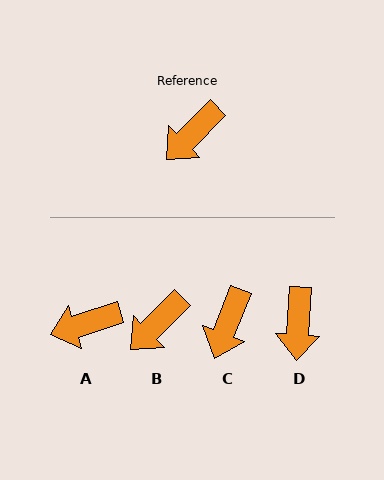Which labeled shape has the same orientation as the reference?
B.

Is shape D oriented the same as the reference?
No, it is off by about 41 degrees.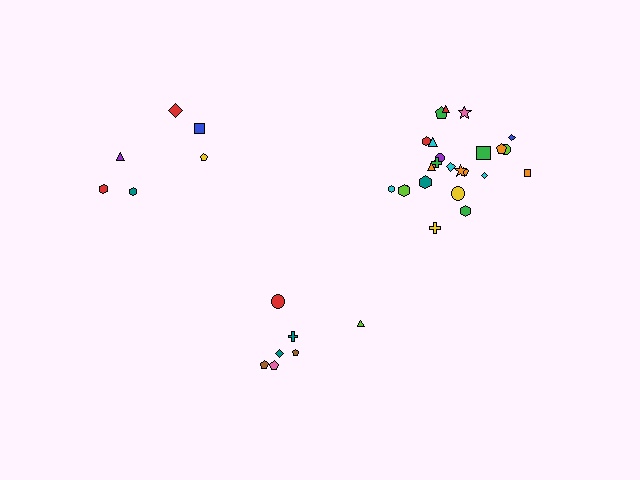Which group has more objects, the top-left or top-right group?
The top-right group.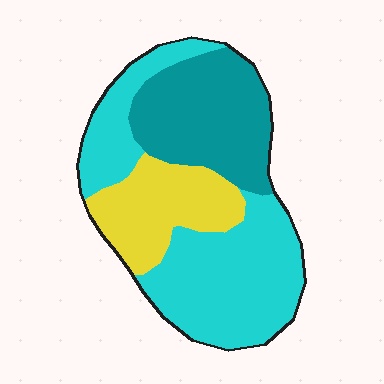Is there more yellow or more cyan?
Cyan.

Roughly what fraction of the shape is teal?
Teal takes up about one third (1/3) of the shape.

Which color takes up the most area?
Cyan, at roughly 50%.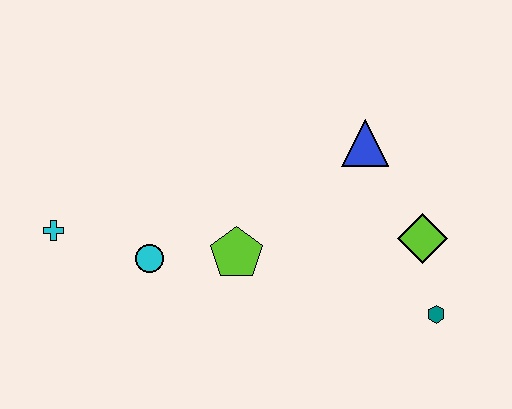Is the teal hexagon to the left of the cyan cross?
No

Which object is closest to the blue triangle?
The lime diamond is closest to the blue triangle.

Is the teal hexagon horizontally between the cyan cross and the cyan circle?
No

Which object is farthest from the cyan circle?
The teal hexagon is farthest from the cyan circle.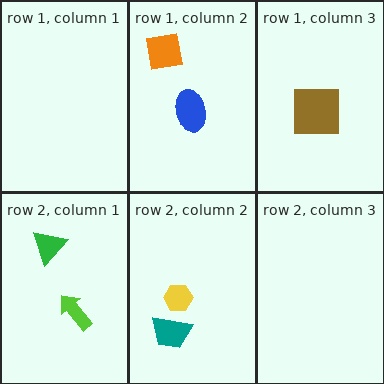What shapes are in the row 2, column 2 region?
The yellow hexagon, the teal trapezoid.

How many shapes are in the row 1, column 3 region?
1.